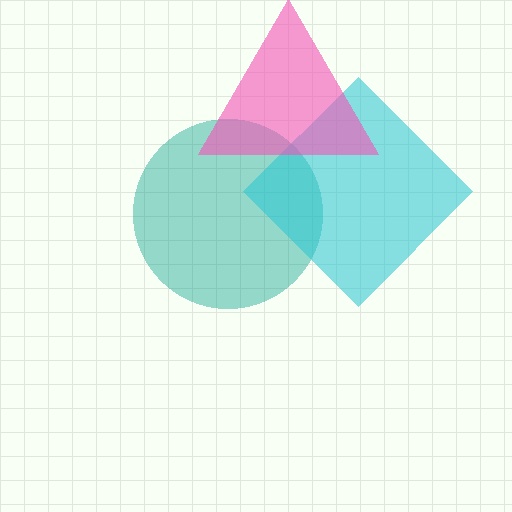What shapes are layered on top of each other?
The layered shapes are: a teal circle, a cyan diamond, a pink triangle.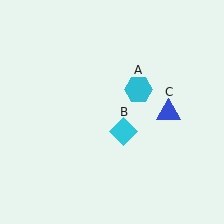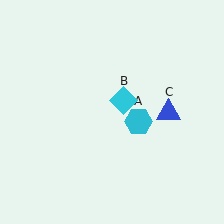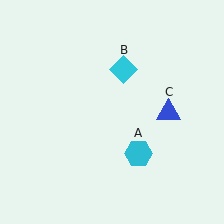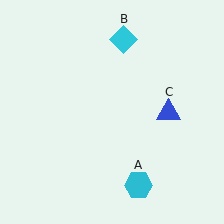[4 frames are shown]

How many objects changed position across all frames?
2 objects changed position: cyan hexagon (object A), cyan diamond (object B).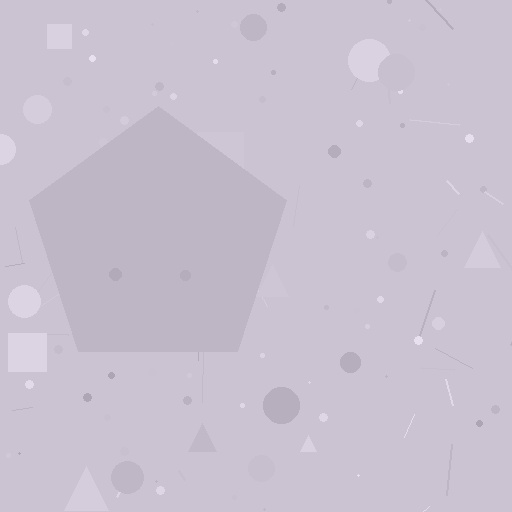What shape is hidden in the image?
A pentagon is hidden in the image.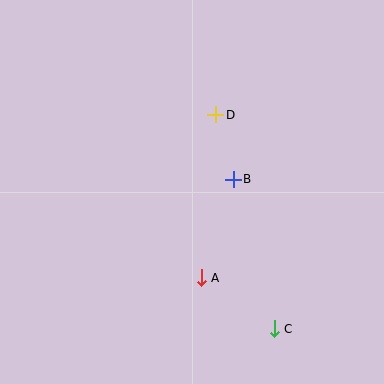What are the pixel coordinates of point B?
Point B is at (233, 179).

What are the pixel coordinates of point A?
Point A is at (201, 278).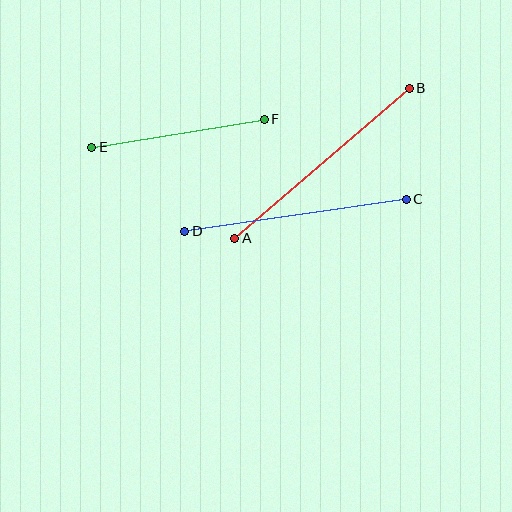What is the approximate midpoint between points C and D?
The midpoint is at approximately (295, 215) pixels.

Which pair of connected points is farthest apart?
Points A and B are farthest apart.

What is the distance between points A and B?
The distance is approximately 230 pixels.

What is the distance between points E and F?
The distance is approximately 175 pixels.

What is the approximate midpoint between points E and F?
The midpoint is at approximately (178, 133) pixels.